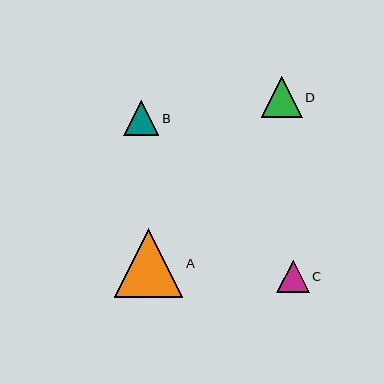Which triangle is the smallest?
Triangle C is the smallest with a size of approximately 32 pixels.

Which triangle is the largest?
Triangle A is the largest with a size of approximately 69 pixels.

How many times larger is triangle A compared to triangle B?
Triangle A is approximately 2.0 times the size of triangle B.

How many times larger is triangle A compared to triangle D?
Triangle A is approximately 1.7 times the size of triangle D.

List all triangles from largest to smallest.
From largest to smallest: A, D, B, C.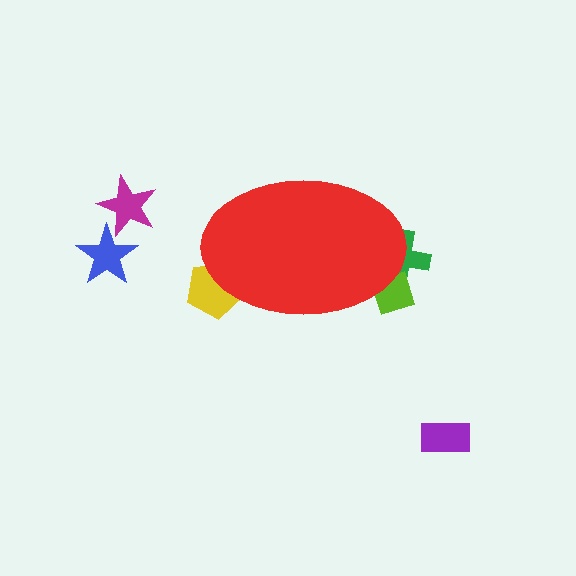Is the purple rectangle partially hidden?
No, the purple rectangle is fully visible.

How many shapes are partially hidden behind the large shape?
3 shapes are partially hidden.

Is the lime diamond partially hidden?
Yes, the lime diamond is partially hidden behind the red ellipse.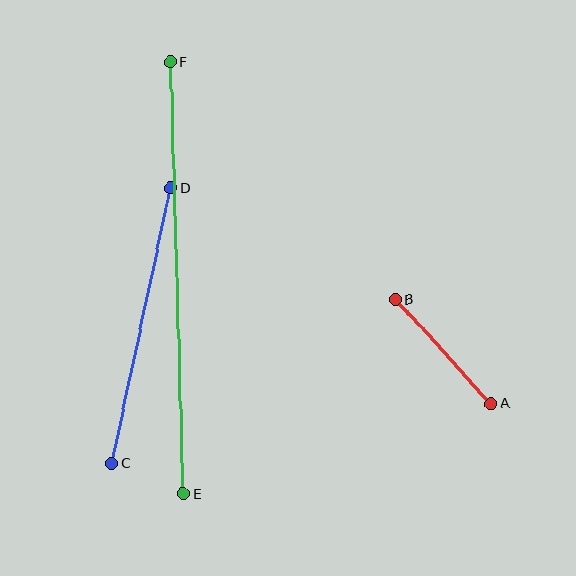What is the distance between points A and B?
The distance is approximately 142 pixels.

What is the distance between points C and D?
The distance is approximately 281 pixels.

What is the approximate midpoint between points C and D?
The midpoint is at approximately (141, 326) pixels.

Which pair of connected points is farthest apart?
Points E and F are farthest apart.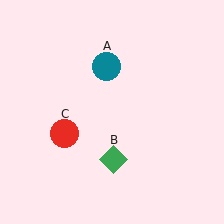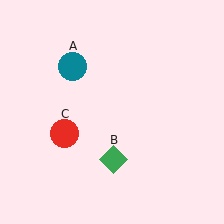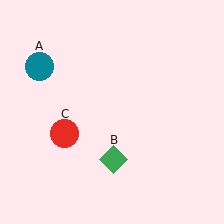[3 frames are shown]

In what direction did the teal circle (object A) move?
The teal circle (object A) moved left.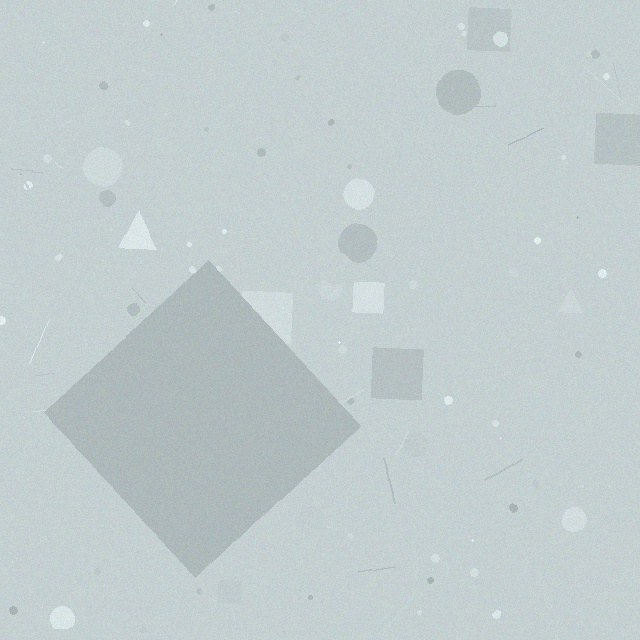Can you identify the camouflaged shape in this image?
The camouflaged shape is a diamond.